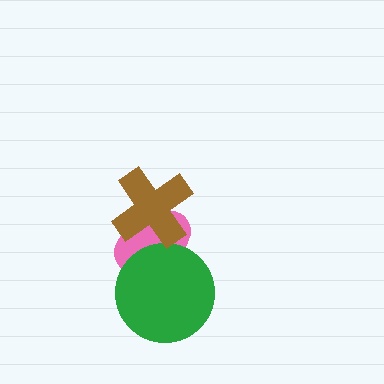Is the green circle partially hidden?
No, no other shape covers it.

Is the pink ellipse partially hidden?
Yes, it is partially covered by another shape.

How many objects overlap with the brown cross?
1 object overlaps with the brown cross.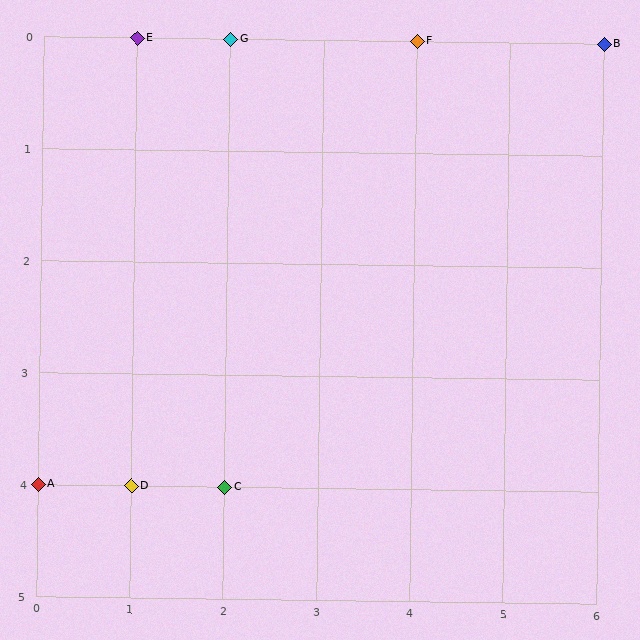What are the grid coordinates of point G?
Point G is at grid coordinates (2, 0).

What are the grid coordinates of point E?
Point E is at grid coordinates (1, 0).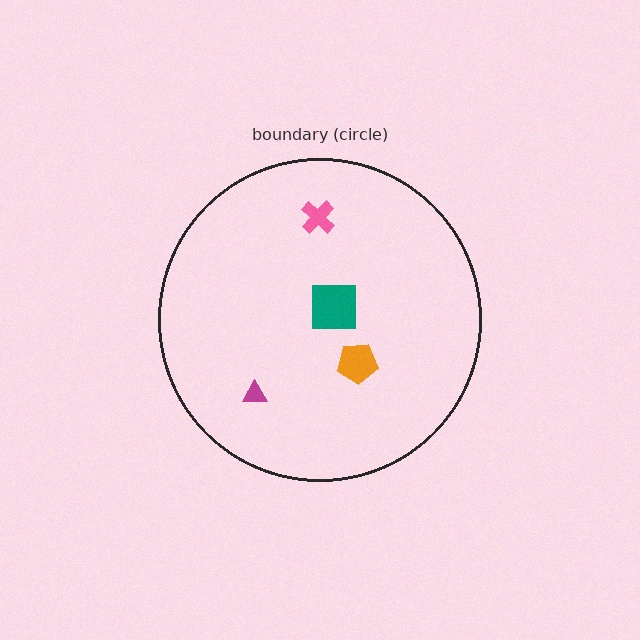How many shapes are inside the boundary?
4 inside, 0 outside.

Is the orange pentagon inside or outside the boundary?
Inside.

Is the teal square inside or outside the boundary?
Inside.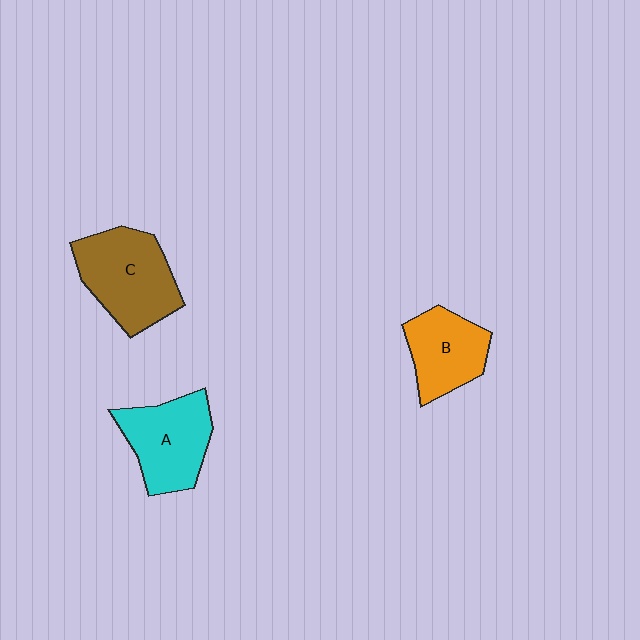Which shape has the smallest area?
Shape B (orange).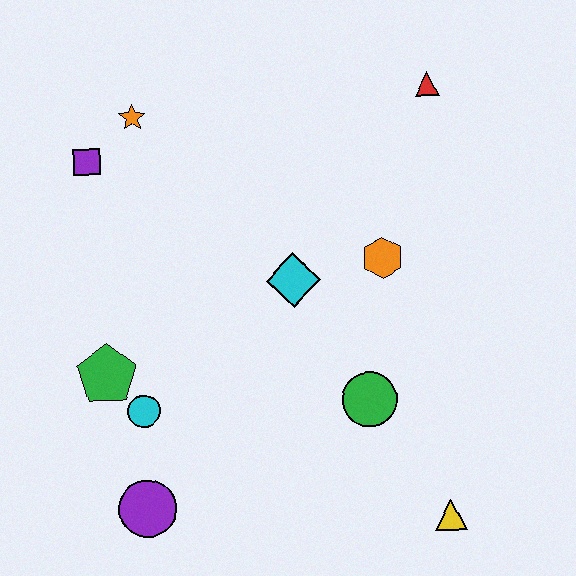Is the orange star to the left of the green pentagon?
No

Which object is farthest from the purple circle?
The red triangle is farthest from the purple circle.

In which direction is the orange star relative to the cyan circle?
The orange star is above the cyan circle.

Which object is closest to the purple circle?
The cyan circle is closest to the purple circle.